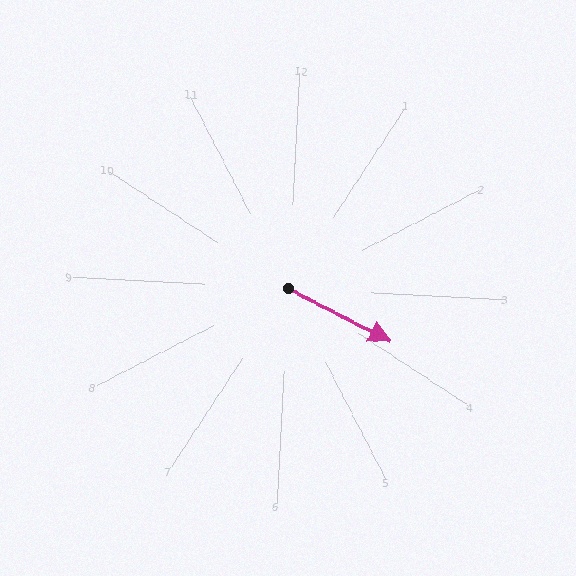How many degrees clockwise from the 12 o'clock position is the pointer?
Approximately 114 degrees.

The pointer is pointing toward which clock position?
Roughly 4 o'clock.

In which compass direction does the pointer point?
Southeast.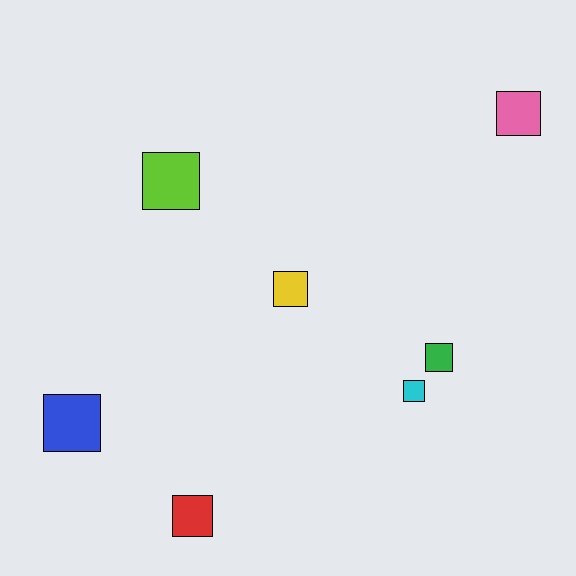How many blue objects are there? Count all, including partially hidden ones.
There is 1 blue object.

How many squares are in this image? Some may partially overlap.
There are 7 squares.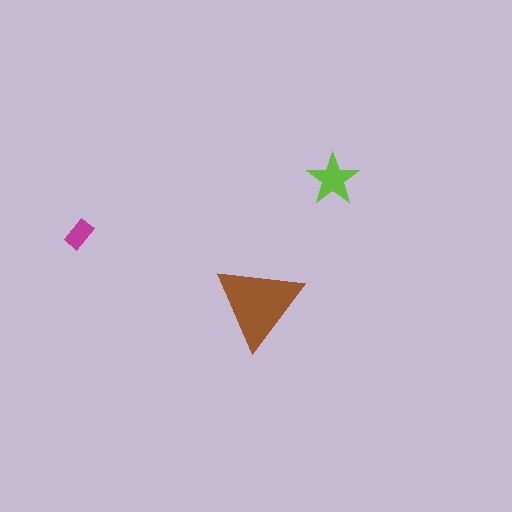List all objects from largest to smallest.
The brown triangle, the lime star, the magenta rectangle.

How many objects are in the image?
There are 3 objects in the image.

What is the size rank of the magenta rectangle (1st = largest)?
3rd.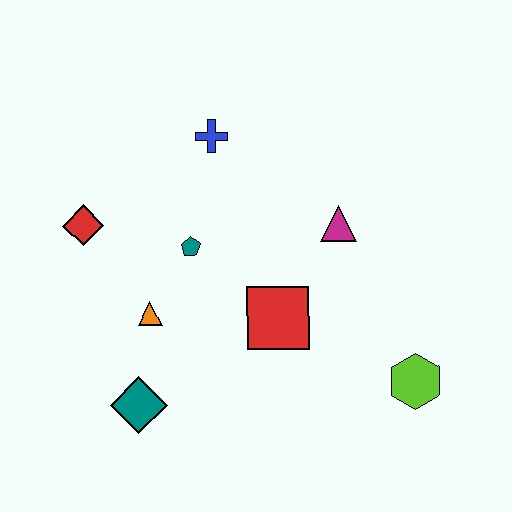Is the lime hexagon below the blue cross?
Yes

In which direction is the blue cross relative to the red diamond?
The blue cross is to the right of the red diamond.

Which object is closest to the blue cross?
The teal pentagon is closest to the blue cross.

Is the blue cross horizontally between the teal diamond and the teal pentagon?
No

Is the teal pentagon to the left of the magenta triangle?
Yes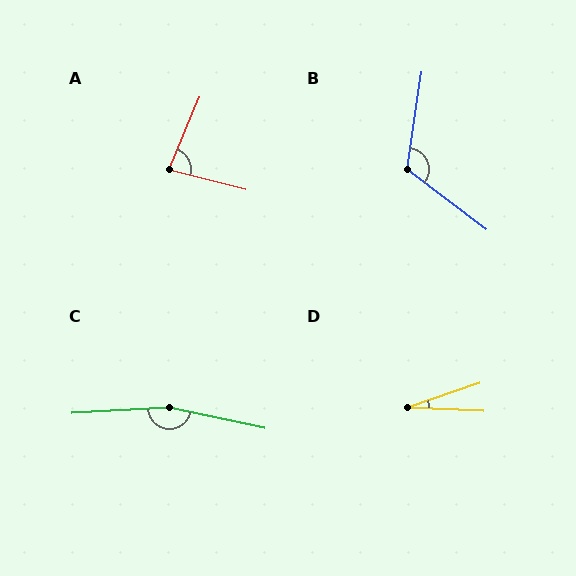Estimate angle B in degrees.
Approximately 119 degrees.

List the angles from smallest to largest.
D (21°), A (82°), B (119°), C (165°).